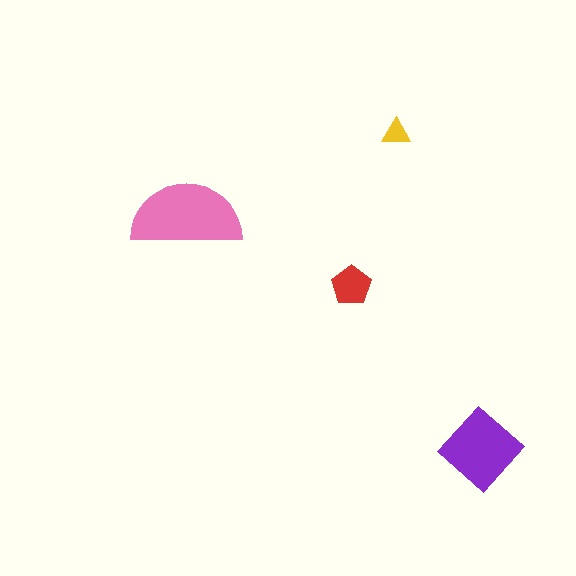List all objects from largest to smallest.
The pink semicircle, the purple diamond, the red pentagon, the yellow triangle.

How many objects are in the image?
There are 4 objects in the image.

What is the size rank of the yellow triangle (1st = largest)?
4th.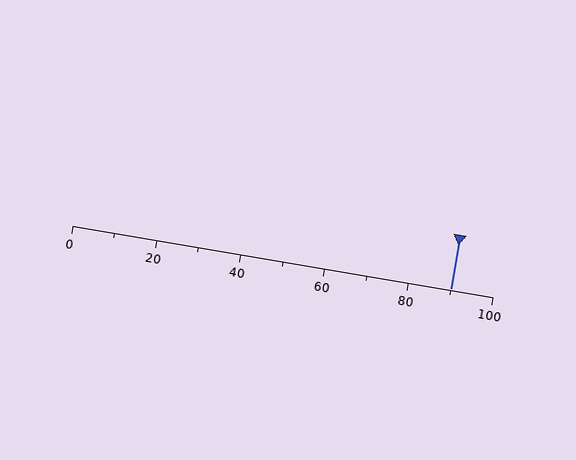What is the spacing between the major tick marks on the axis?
The major ticks are spaced 20 apart.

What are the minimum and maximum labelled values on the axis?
The axis runs from 0 to 100.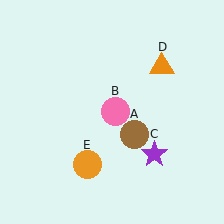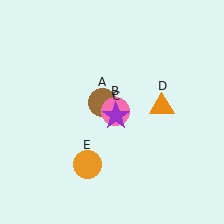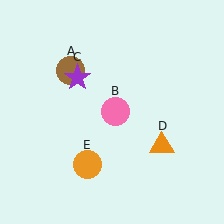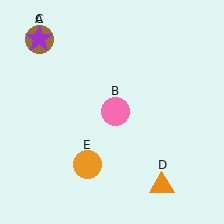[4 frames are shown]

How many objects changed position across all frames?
3 objects changed position: brown circle (object A), purple star (object C), orange triangle (object D).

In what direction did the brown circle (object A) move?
The brown circle (object A) moved up and to the left.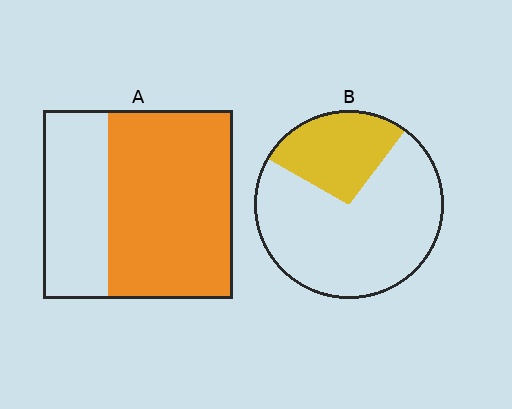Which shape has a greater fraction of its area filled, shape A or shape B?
Shape A.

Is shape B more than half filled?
No.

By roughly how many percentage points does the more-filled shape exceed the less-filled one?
By roughly 40 percentage points (A over B).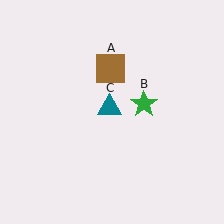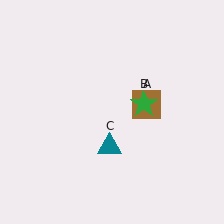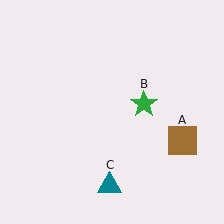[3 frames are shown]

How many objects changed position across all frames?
2 objects changed position: brown square (object A), teal triangle (object C).